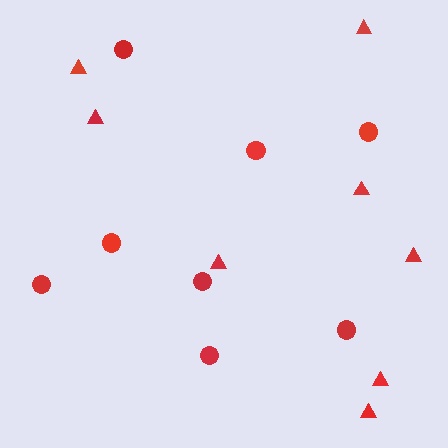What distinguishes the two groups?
There are 2 groups: one group of circles (8) and one group of triangles (8).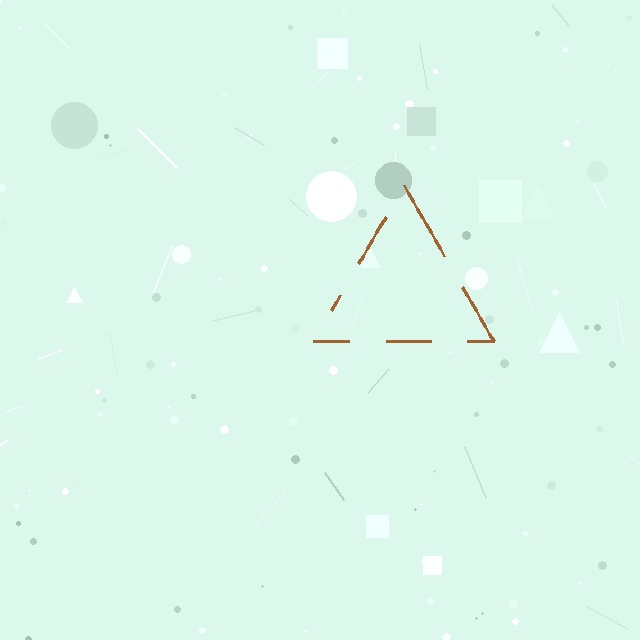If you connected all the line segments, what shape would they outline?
They would outline a triangle.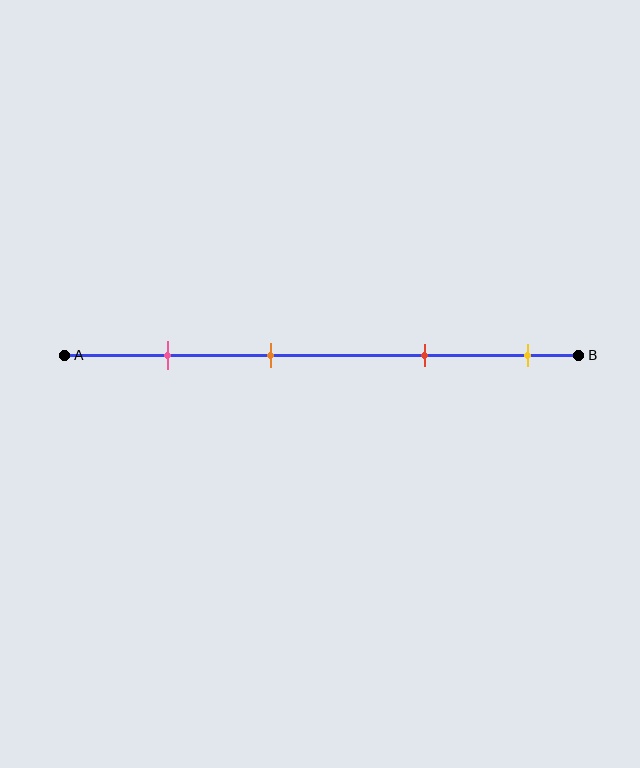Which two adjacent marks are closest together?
The pink and orange marks are the closest adjacent pair.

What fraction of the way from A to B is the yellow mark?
The yellow mark is approximately 90% (0.9) of the way from A to B.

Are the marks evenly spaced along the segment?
No, the marks are not evenly spaced.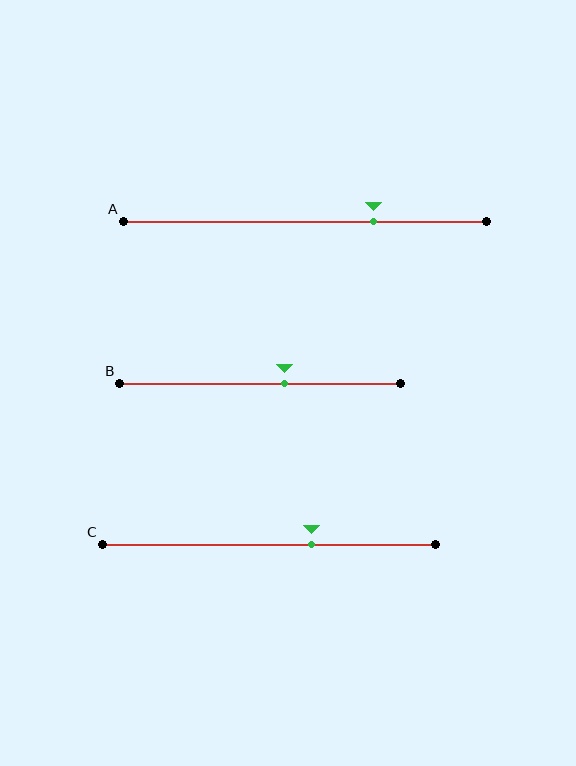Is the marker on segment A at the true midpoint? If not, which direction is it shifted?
No, the marker on segment A is shifted to the right by about 19% of the segment length.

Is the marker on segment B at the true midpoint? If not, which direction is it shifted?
No, the marker on segment B is shifted to the right by about 9% of the segment length.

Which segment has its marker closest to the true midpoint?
Segment B has its marker closest to the true midpoint.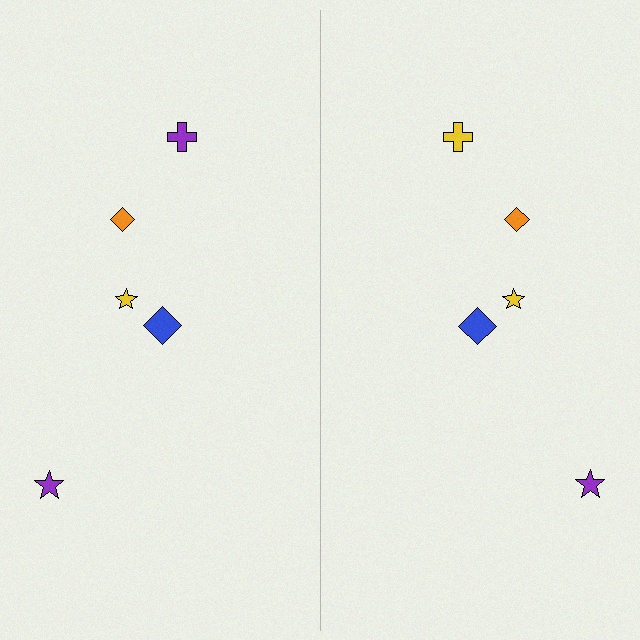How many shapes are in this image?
There are 10 shapes in this image.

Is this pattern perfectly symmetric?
No, the pattern is not perfectly symmetric. The yellow cross on the right side breaks the symmetry — its mirror counterpart is purple.